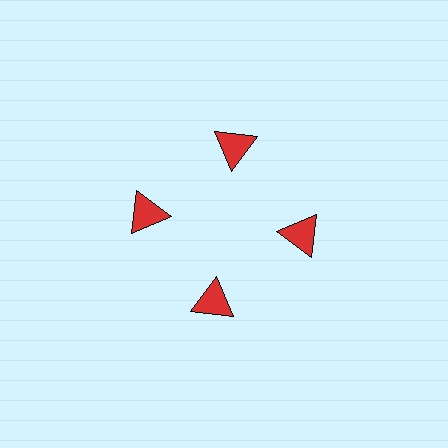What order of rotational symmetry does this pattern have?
This pattern has 4-fold rotational symmetry.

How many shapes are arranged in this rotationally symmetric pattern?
There are 4 shapes, arranged in 4 groups of 1.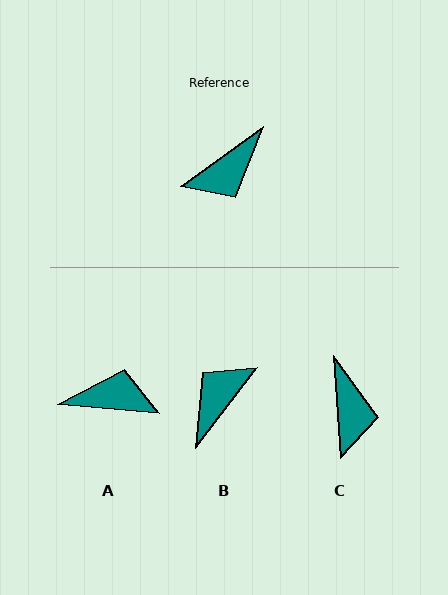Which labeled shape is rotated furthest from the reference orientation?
B, about 163 degrees away.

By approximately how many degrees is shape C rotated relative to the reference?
Approximately 57 degrees counter-clockwise.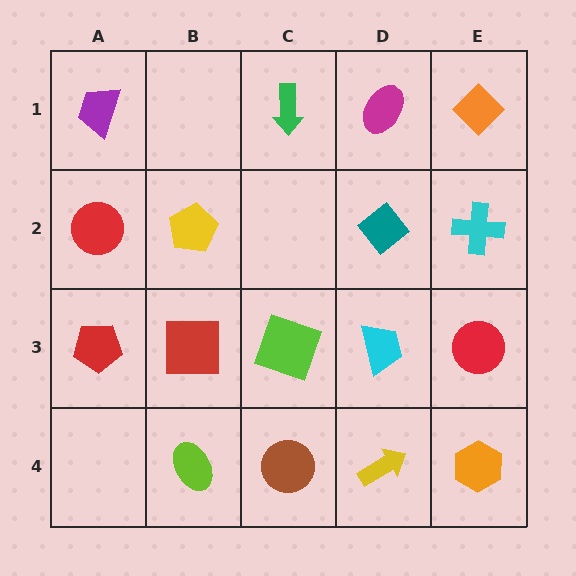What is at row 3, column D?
A cyan trapezoid.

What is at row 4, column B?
A lime ellipse.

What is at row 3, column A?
A red pentagon.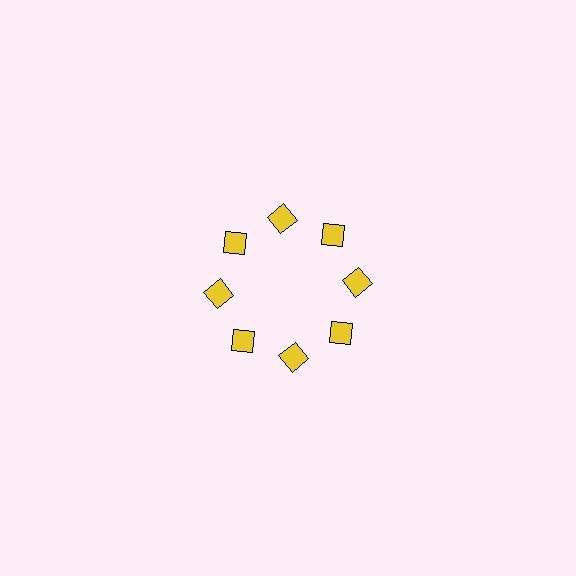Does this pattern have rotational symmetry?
Yes, this pattern has 8-fold rotational symmetry. It looks the same after rotating 45 degrees around the center.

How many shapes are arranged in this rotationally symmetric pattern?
There are 8 shapes, arranged in 8 groups of 1.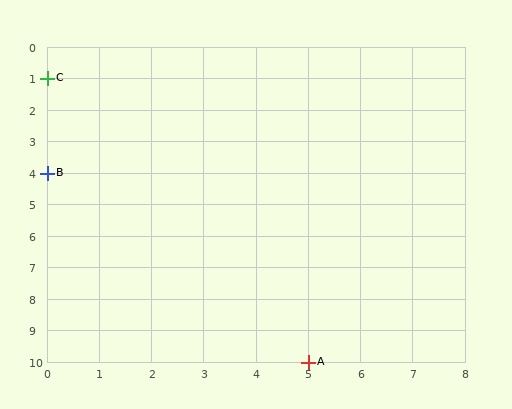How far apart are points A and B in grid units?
Points A and B are 5 columns and 6 rows apart (about 7.8 grid units diagonally).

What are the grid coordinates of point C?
Point C is at grid coordinates (0, 1).